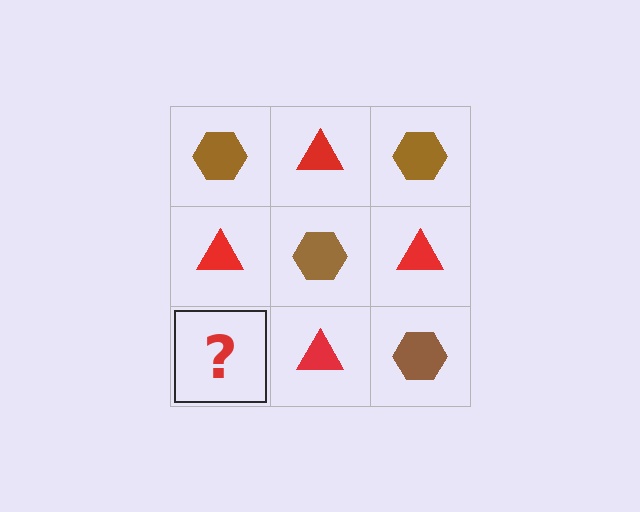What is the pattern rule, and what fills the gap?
The rule is that it alternates brown hexagon and red triangle in a checkerboard pattern. The gap should be filled with a brown hexagon.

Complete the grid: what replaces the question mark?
The question mark should be replaced with a brown hexagon.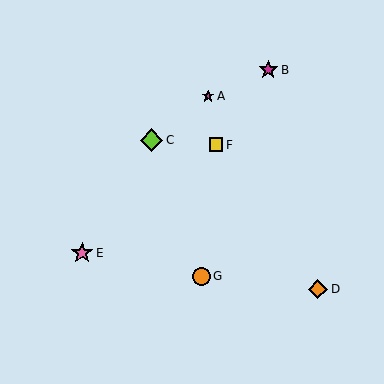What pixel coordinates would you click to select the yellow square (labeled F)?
Click at (216, 145) to select the yellow square F.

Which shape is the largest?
The lime diamond (labeled C) is the largest.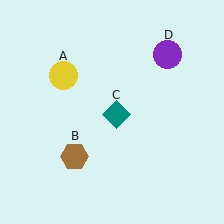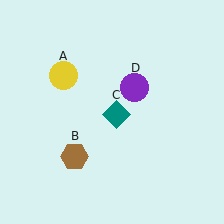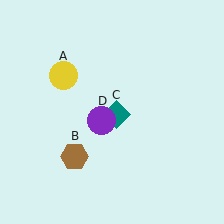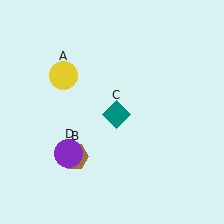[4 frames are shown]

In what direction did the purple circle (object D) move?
The purple circle (object D) moved down and to the left.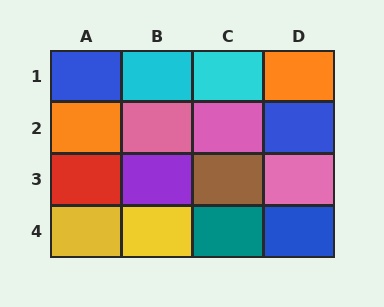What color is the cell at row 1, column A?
Blue.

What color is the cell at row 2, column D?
Blue.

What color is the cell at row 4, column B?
Yellow.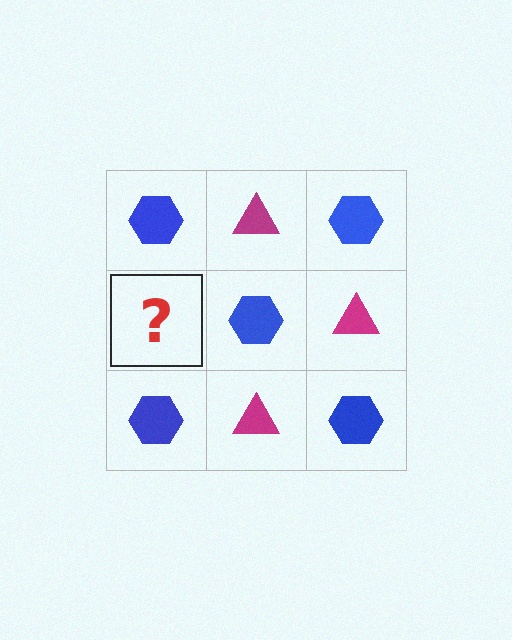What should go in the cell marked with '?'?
The missing cell should contain a magenta triangle.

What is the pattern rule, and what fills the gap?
The rule is that it alternates blue hexagon and magenta triangle in a checkerboard pattern. The gap should be filled with a magenta triangle.